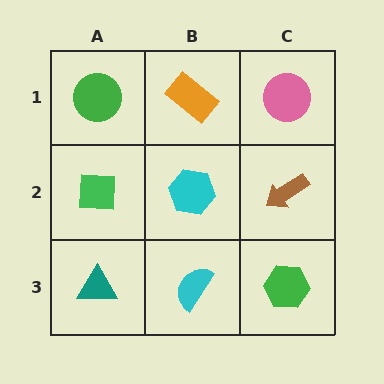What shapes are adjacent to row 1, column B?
A cyan hexagon (row 2, column B), a green circle (row 1, column A), a pink circle (row 1, column C).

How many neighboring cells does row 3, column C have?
2.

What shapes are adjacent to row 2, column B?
An orange rectangle (row 1, column B), a cyan semicircle (row 3, column B), a green square (row 2, column A), a brown arrow (row 2, column C).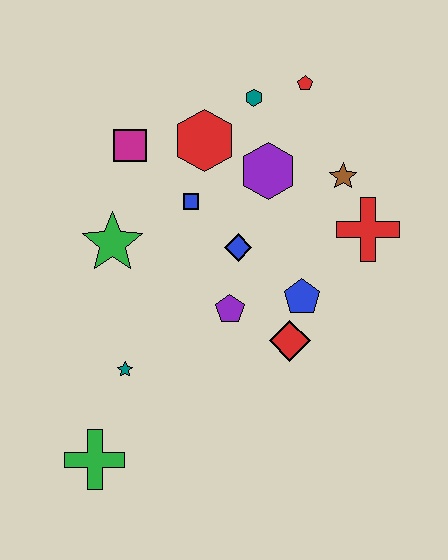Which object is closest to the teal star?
The green cross is closest to the teal star.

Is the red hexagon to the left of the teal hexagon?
Yes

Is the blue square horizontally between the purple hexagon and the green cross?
Yes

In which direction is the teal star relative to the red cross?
The teal star is to the left of the red cross.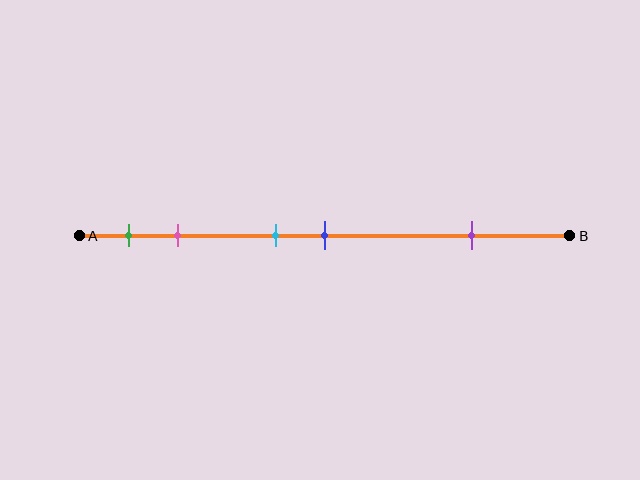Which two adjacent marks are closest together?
The cyan and blue marks are the closest adjacent pair.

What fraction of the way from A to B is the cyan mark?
The cyan mark is approximately 40% (0.4) of the way from A to B.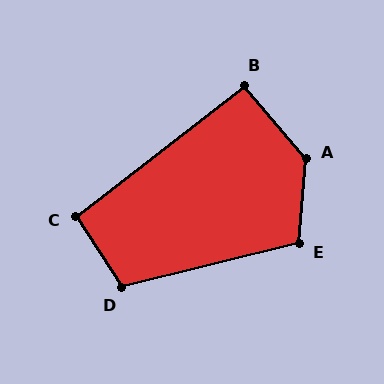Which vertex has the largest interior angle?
A, at approximately 135 degrees.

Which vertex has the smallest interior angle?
B, at approximately 92 degrees.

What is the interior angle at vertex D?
Approximately 109 degrees (obtuse).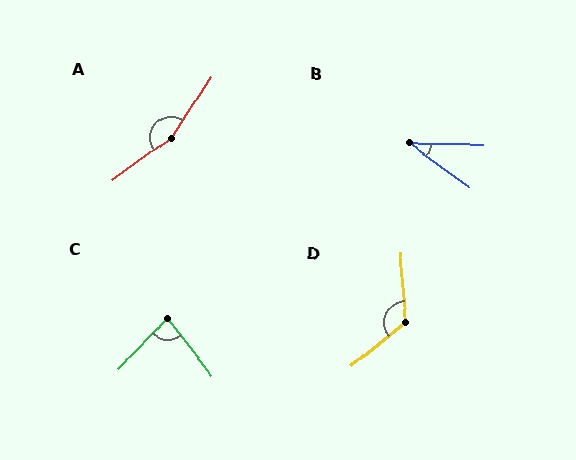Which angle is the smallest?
B, at approximately 35 degrees.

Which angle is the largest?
A, at approximately 160 degrees.